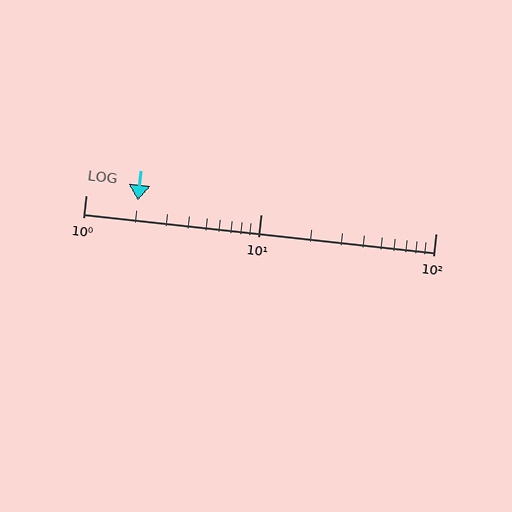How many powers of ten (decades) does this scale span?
The scale spans 2 decades, from 1 to 100.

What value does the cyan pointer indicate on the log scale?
The pointer indicates approximately 2.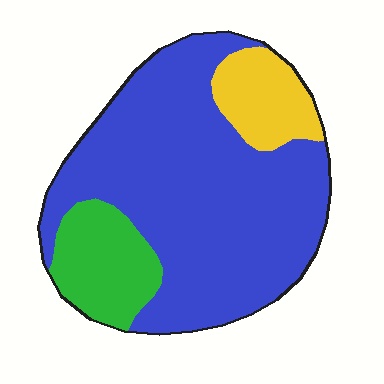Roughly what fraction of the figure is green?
Green covers 15% of the figure.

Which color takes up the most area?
Blue, at roughly 70%.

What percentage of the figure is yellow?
Yellow covers 12% of the figure.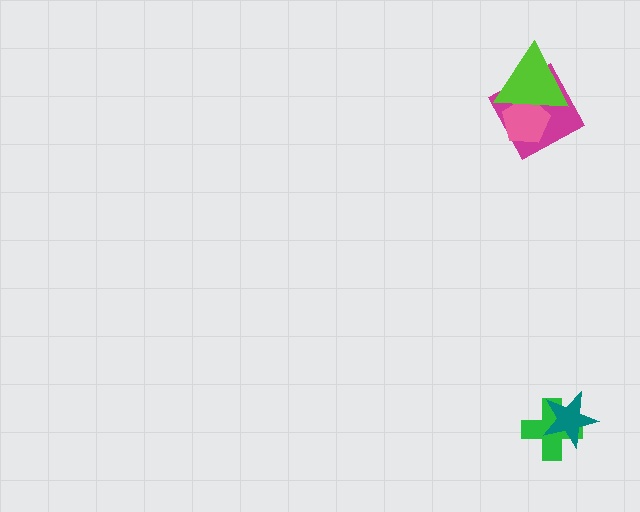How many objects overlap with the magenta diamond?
2 objects overlap with the magenta diamond.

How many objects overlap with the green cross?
1 object overlaps with the green cross.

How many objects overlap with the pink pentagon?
2 objects overlap with the pink pentagon.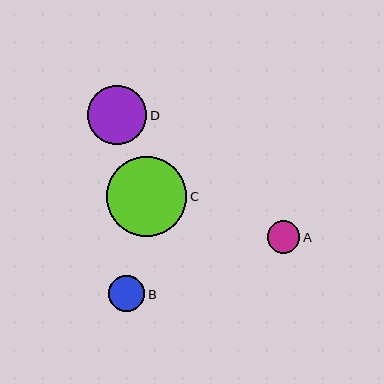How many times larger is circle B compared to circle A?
Circle B is approximately 1.1 times the size of circle A.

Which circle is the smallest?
Circle A is the smallest with a size of approximately 32 pixels.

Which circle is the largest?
Circle C is the largest with a size of approximately 80 pixels.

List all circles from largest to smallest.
From largest to smallest: C, D, B, A.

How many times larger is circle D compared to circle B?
Circle D is approximately 1.6 times the size of circle B.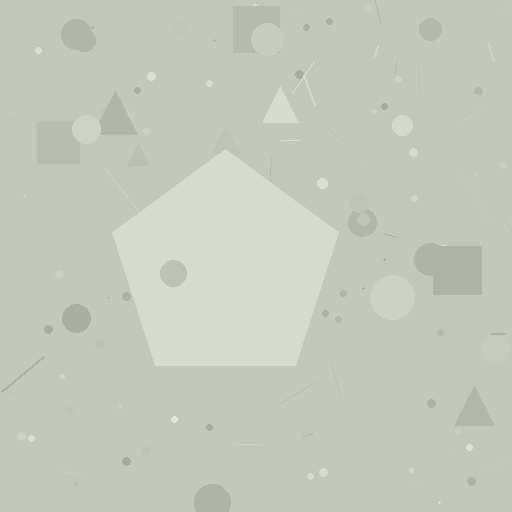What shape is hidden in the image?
A pentagon is hidden in the image.